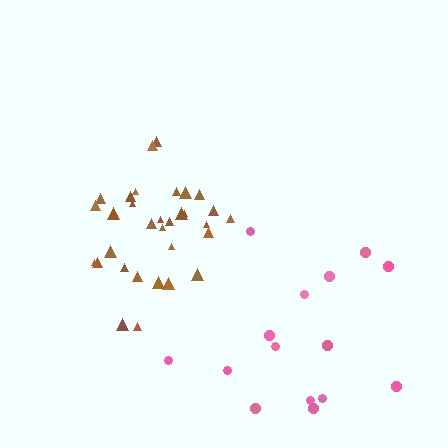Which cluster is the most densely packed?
Brown.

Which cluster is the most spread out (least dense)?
Pink.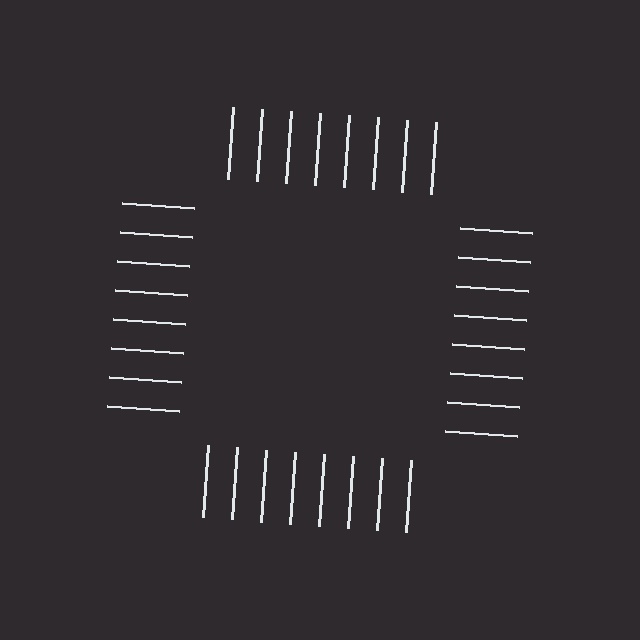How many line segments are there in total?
32 — 8 along each of the 4 edges.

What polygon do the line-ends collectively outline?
An illusory square — the line segments terminate on its edges but no continuous stroke is drawn.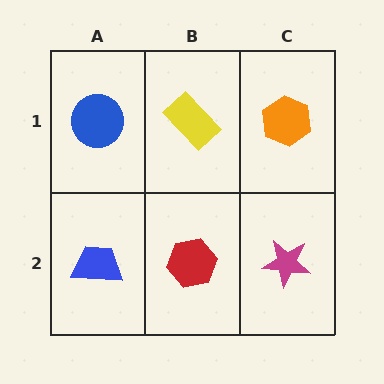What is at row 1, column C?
An orange hexagon.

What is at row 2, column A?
A blue trapezoid.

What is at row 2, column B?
A red hexagon.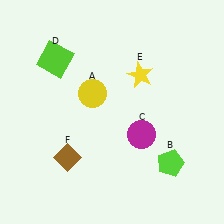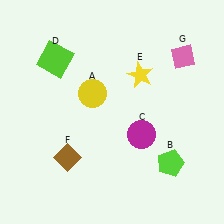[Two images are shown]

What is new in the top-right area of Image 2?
A pink diamond (G) was added in the top-right area of Image 2.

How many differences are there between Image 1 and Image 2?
There is 1 difference between the two images.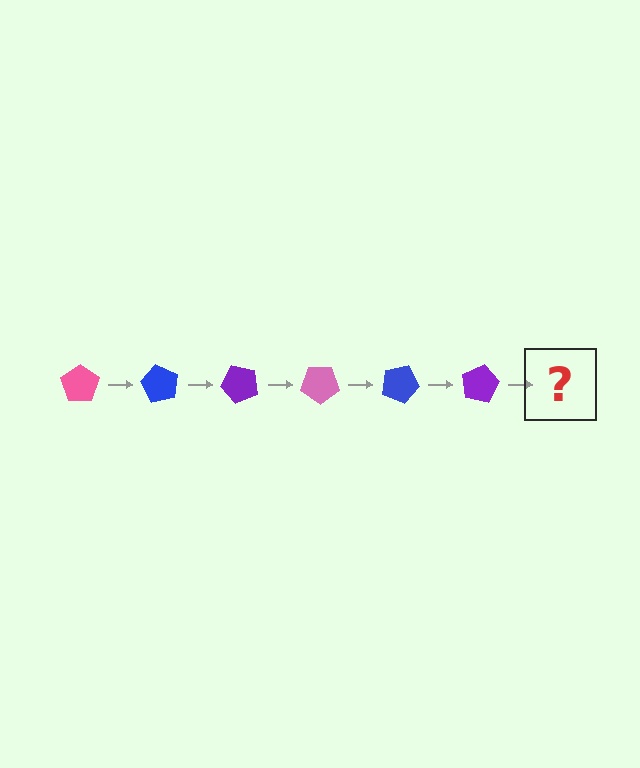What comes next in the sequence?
The next element should be a pink pentagon, rotated 360 degrees from the start.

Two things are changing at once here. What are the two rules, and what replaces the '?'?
The two rules are that it rotates 60 degrees each step and the color cycles through pink, blue, and purple. The '?' should be a pink pentagon, rotated 360 degrees from the start.